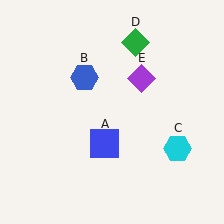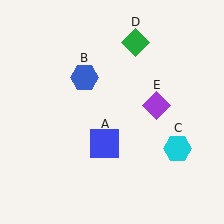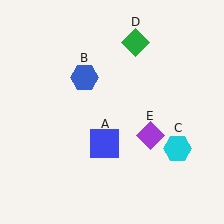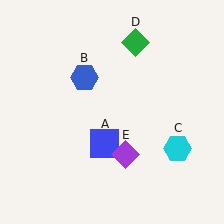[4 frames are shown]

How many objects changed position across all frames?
1 object changed position: purple diamond (object E).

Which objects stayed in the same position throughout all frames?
Blue square (object A) and blue hexagon (object B) and cyan hexagon (object C) and green diamond (object D) remained stationary.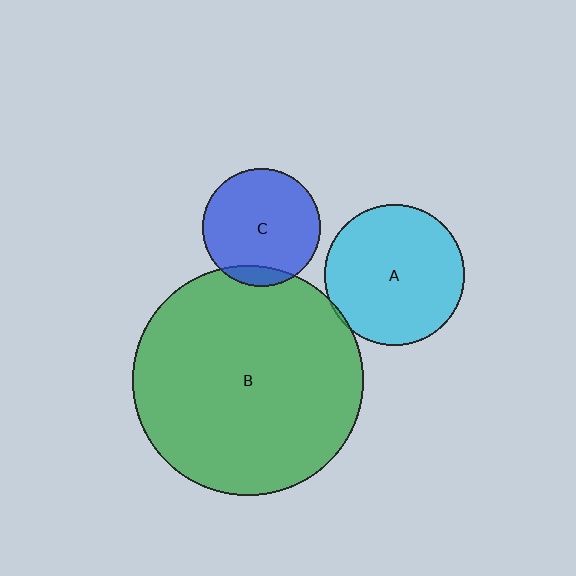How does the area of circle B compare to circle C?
Approximately 3.8 times.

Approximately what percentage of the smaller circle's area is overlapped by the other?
Approximately 10%.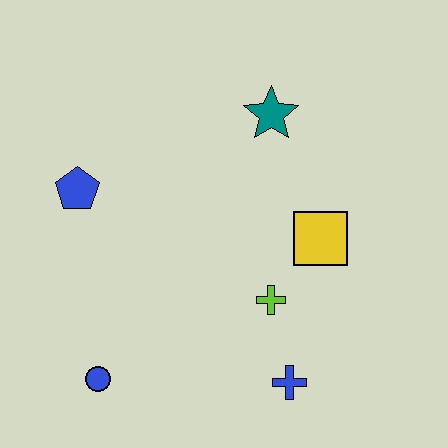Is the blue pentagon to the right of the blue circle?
No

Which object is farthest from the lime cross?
The blue pentagon is farthest from the lime cross.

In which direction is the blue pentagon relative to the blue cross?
The blue pentagon is to the left of the blue cross.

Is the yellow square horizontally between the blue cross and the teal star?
No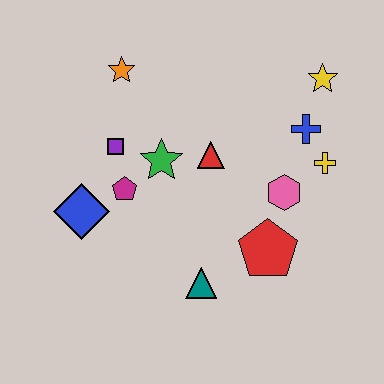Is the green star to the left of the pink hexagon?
Yes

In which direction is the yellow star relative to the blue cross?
The yellow star is above the blue cross.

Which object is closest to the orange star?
The purple square is closest to the orange star.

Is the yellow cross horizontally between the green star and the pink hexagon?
No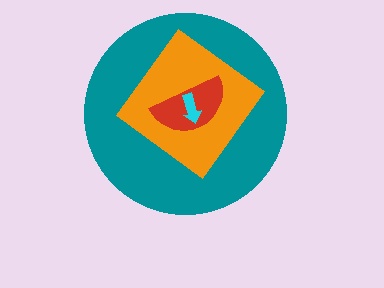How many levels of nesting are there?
4.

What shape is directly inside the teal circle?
The orange diamond.